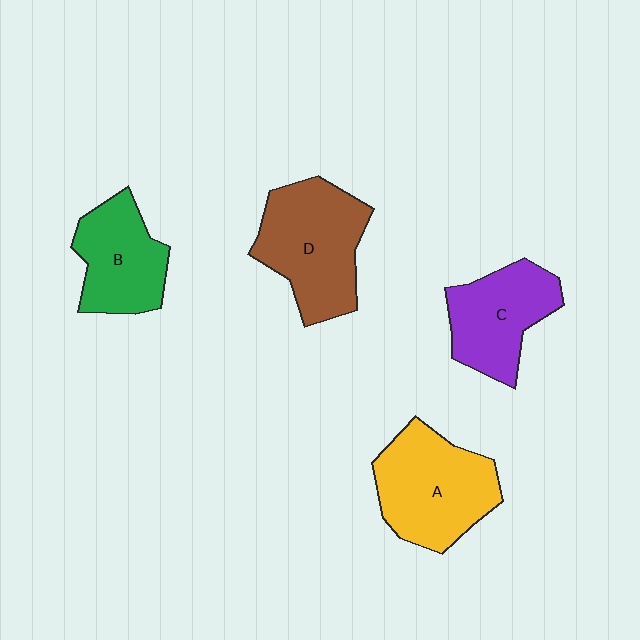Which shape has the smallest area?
Shape B (green).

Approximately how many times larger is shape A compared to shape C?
Approximately 1.3 times.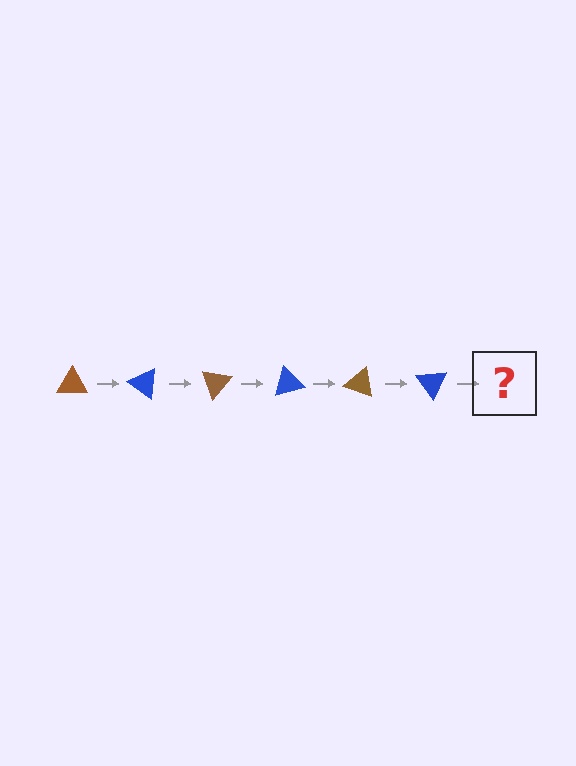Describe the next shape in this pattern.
It should be a brown triangle, rotated 210 degrees from the start.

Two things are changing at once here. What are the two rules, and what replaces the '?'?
The two rules are that it rotates 35 degrees each step and the color cycles through brown and blue. The '?' should be a brown triangle, rotated 210 degrees from the start.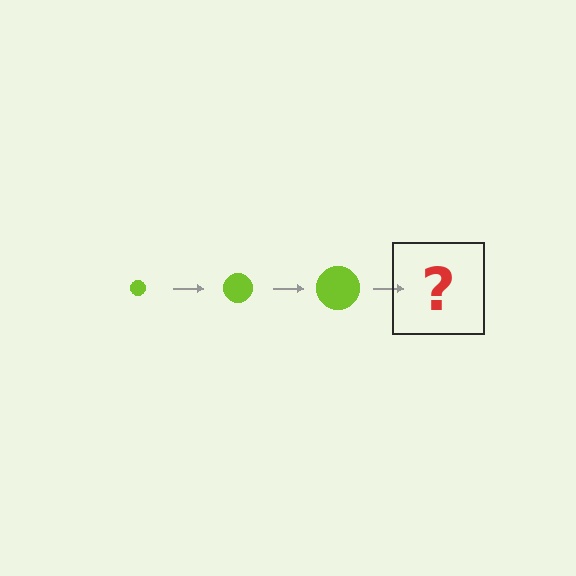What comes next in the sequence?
The next element should be a lime circle, larger than the previous one.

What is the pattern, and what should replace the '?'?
The pattern is that the circle gets progressively larger each step. The '?' should be a lime circle, larger than the previous one.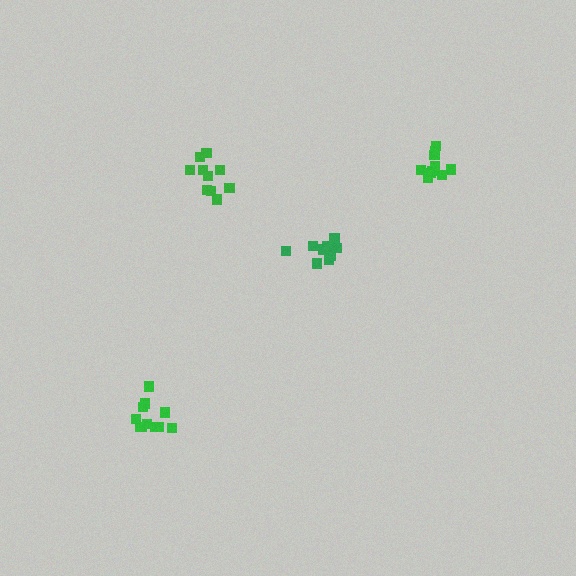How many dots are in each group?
Group 1: 10 dots, Group 2: 11 dots, Group 3: 10 dots, Group 4: 10 dots (41 total).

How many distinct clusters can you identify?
There are 4 distinct clusters.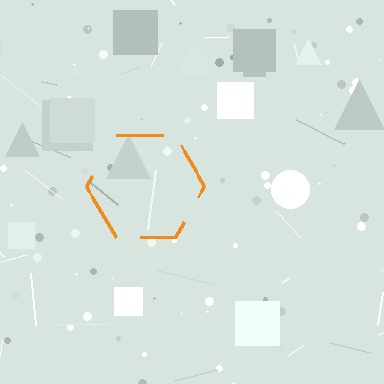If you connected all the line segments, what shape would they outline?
They would outline a hexagon.